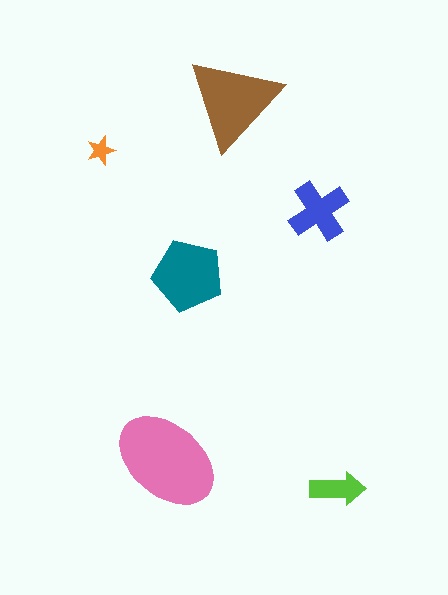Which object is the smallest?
The orange star.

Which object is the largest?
The pink ellipse.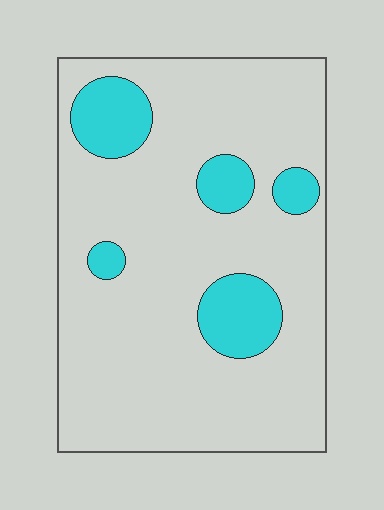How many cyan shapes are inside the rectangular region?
5.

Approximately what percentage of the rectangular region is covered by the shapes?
Approximately 15%.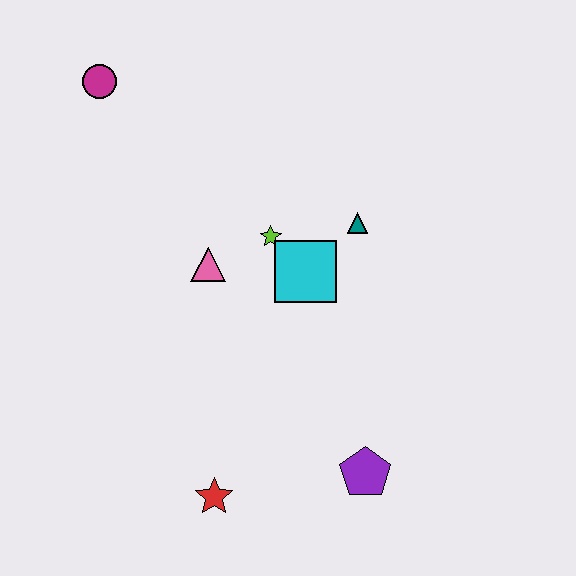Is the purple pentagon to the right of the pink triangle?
Yes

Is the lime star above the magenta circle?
No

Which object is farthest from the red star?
The magenta circle is farthest from the red star.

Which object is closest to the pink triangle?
The lime star is closest to the pink triangle.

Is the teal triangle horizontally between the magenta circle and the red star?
No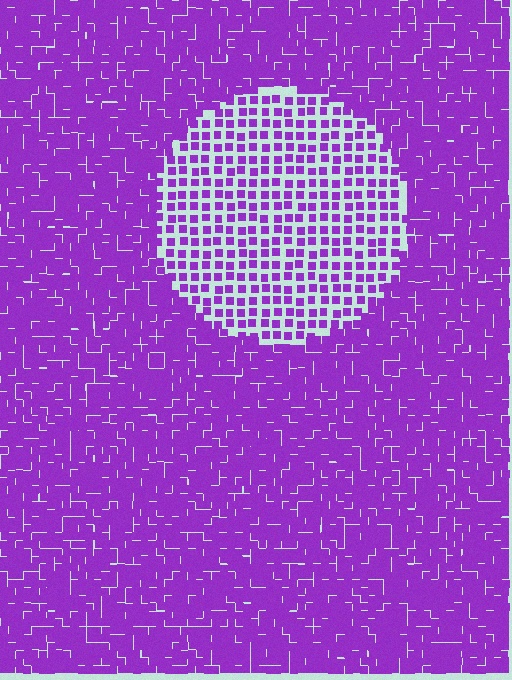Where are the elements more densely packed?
The elements are more densely packed outside the circle boundary.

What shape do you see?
I see a circle.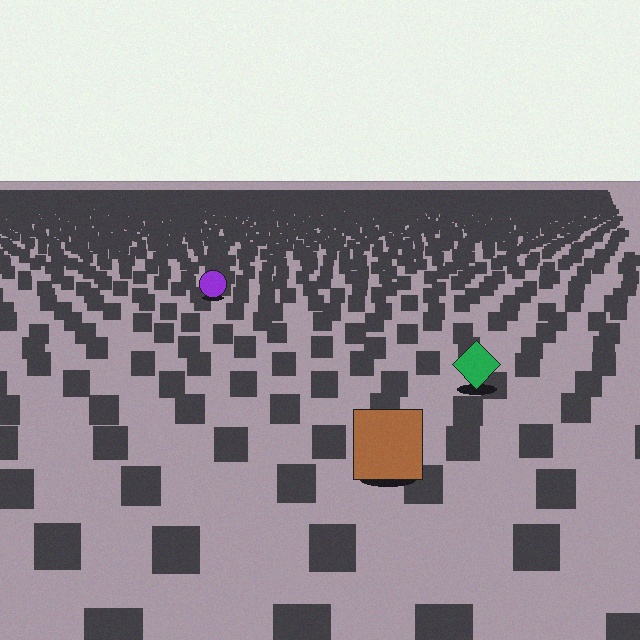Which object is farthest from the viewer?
The purple circle is farthest from the viewer. It appears smaller and the ground texture around it is denser.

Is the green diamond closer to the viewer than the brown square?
No. The brown square is closer — you can tell from the texture gradient: the ground texture is coarser near it.